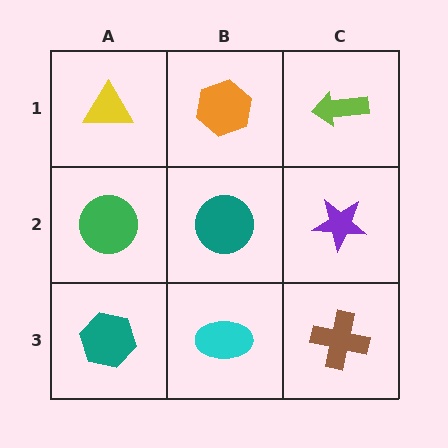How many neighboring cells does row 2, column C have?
3.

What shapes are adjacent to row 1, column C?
A purple star (row 2, column C), an orange hexagon (row 1, column B).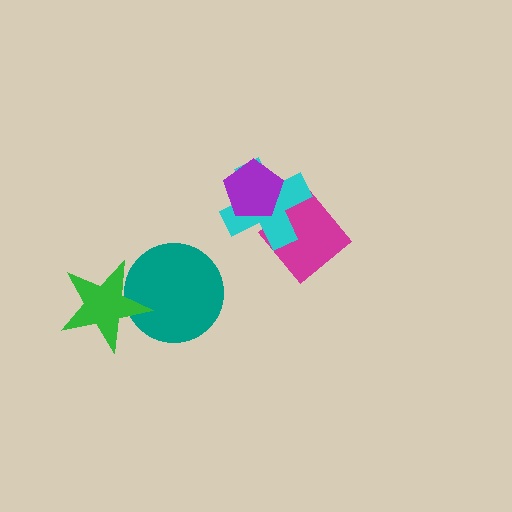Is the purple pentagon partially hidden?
No, no other shape covers it.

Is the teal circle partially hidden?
Yes, it is partially covered by another shape.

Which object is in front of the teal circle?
The green star is in front of the teal circle.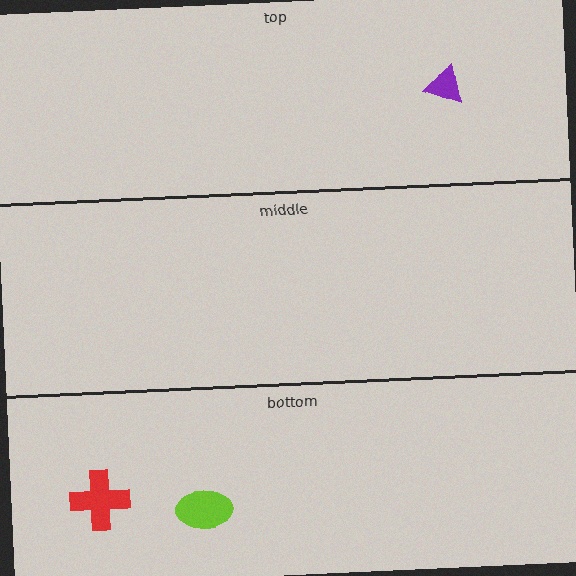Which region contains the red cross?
The bottom region.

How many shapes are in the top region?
1.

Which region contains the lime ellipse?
The bottom region.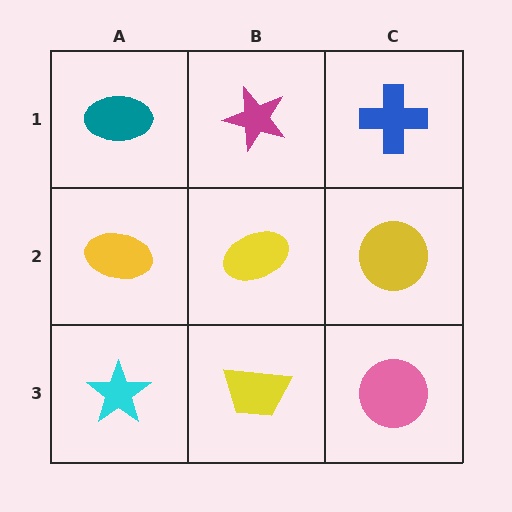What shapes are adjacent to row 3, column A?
A yellow ellipse (row 2, column A), a yellow trapezoid (row 3, column B).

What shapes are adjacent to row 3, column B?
A yellow ellipse (row 2, column B), a cyan star (row 3, column A), a pink circle (row 3, column C).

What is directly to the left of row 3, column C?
A yellow trapezoid.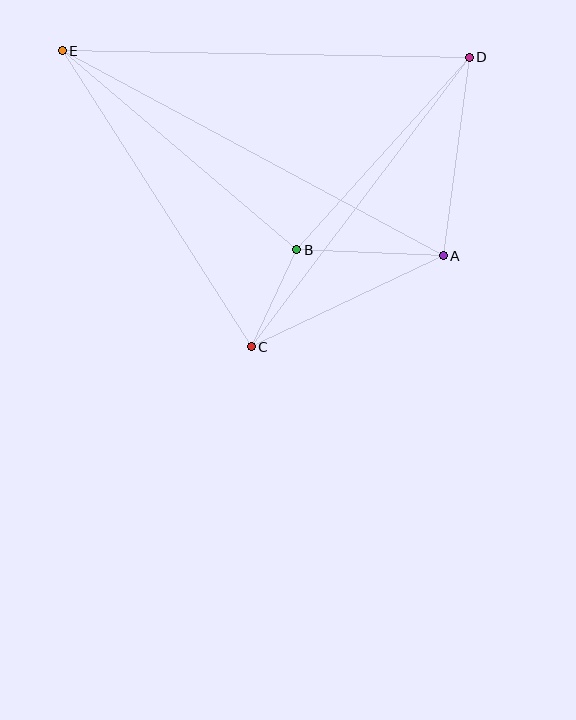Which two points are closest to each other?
Points B and C are closest to each other.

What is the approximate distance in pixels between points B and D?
The distance between B and D is approximately 258 pixels.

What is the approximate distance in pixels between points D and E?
The distance between D and E is approximately 407 pixels.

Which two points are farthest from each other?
Points A and E are farthest from each other.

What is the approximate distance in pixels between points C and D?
The distance between C and D is approximately 362 pixels.